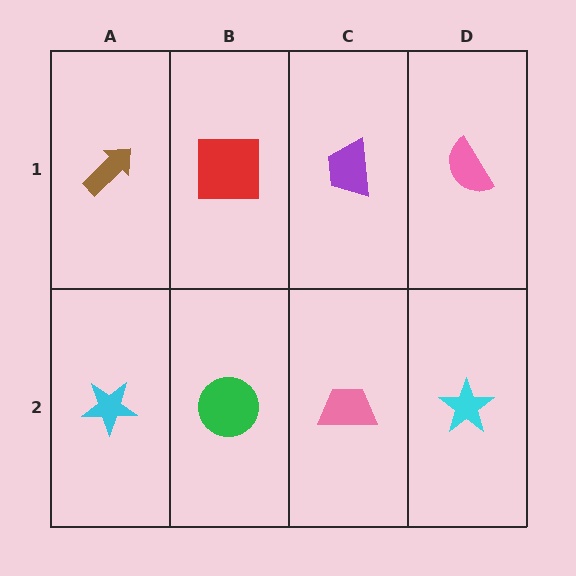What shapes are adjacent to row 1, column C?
A pink trapezoid (row 2, column C), a red square (row 1, column B), a pink semicircle (row 1, column D).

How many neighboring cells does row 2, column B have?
3.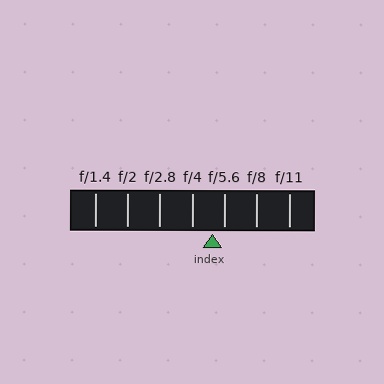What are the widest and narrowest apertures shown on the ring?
The widest aperture shown is f/1.4 and the narrowest is f/11.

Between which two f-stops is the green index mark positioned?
The index mark is between f/4 and f/5.6.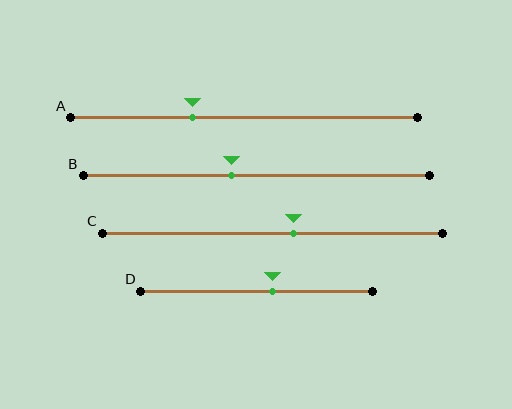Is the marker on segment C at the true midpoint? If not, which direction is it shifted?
No, the marker on segment C is shifted to the right by about 6% of the segment length.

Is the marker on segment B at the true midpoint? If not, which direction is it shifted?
No, the marker on segment B is shifted to the left by about 7% of the segment length.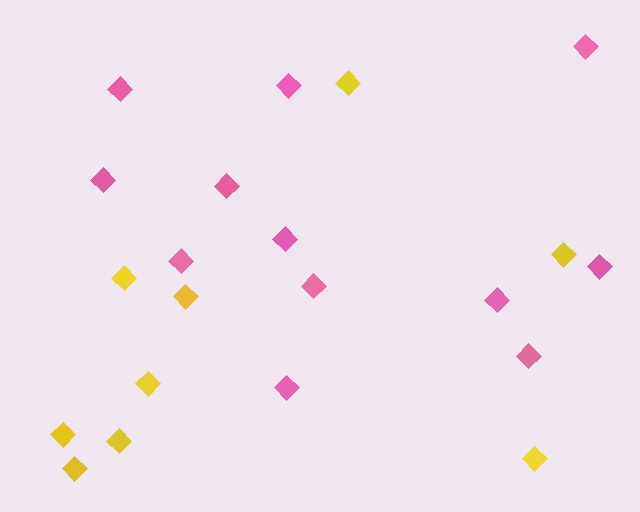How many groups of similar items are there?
There are 2 groups: one group of pink diamonds (12) and one group of yellow diamonds (9).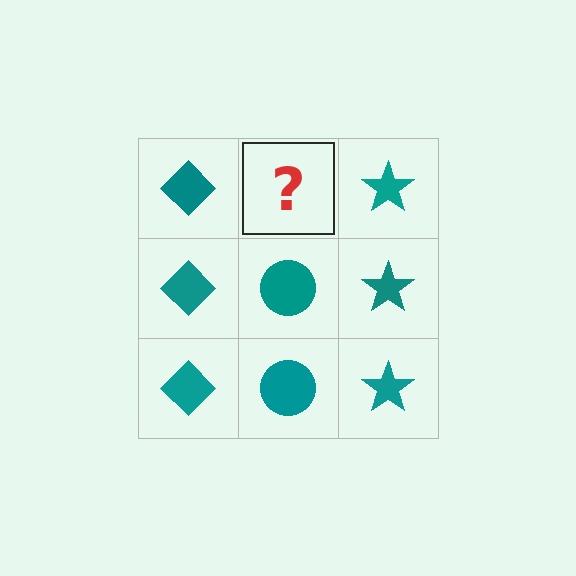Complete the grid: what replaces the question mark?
The question mark should be replaced with a teal circle.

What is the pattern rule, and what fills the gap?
The rule is that each column has a consistent shape. The gap should be filled with a teal circle.